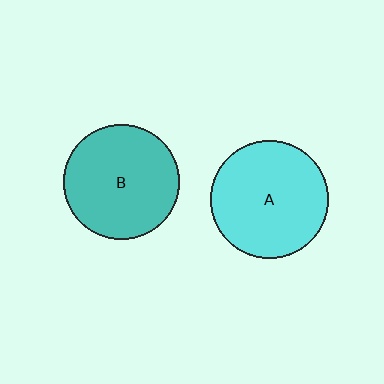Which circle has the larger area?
Circle A (cyan).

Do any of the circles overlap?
No, none of the circles overlap.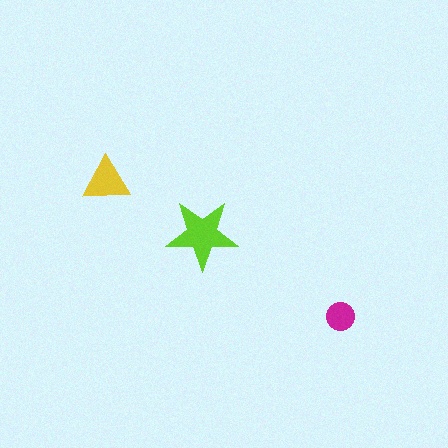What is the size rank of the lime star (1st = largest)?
1st.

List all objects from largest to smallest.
The lime star, the yellow triangle, the magenta circle.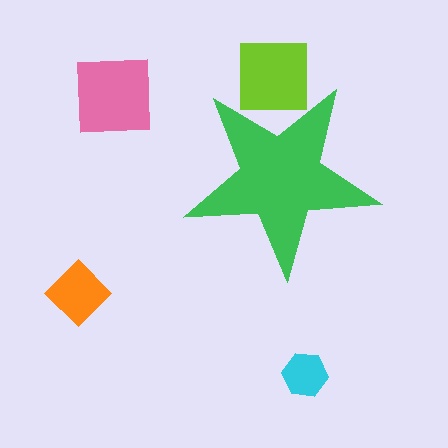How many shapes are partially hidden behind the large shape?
1 shape is partially hidden.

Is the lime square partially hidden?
Yes, the lime square is partially hidden behind the green star.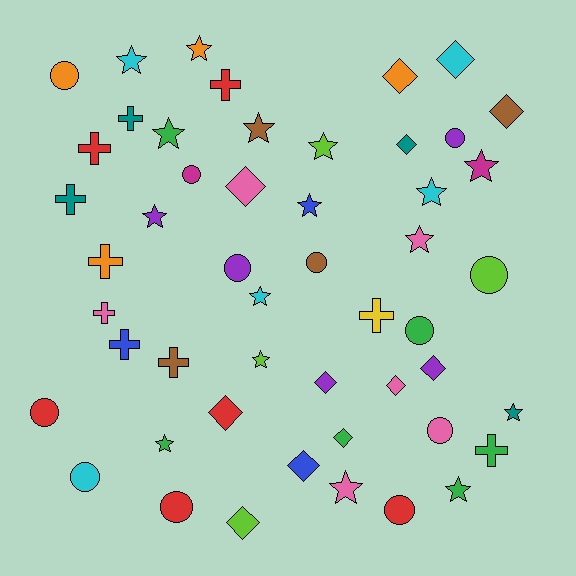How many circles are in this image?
There are 12 circles.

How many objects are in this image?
There are 50 objects.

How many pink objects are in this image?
There are 6 pink objects.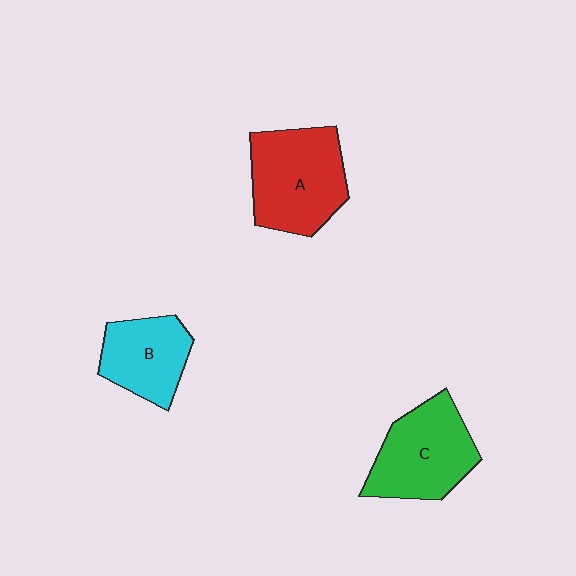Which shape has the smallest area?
Shape B (cyan).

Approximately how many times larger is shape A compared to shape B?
Approximately 1.4 times.